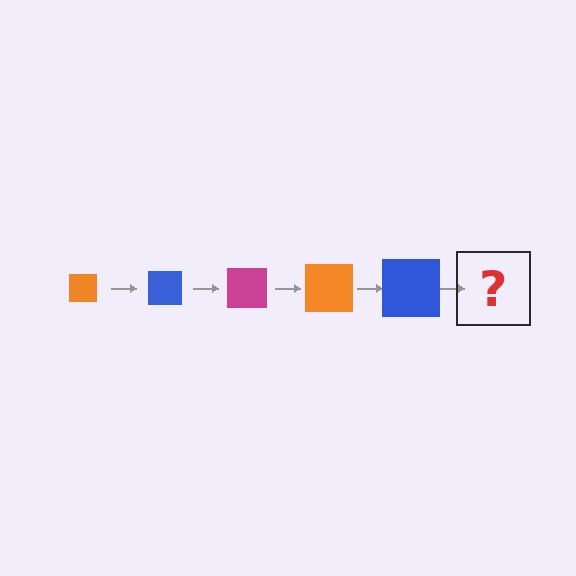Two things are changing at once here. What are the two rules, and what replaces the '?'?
The two rules are that the square grows larger each step and the color cycles through orange, blue, and magenta. The '?' should be a magenta square, larger than the previous one.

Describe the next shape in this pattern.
It should be a magenta square, larger than the previous one.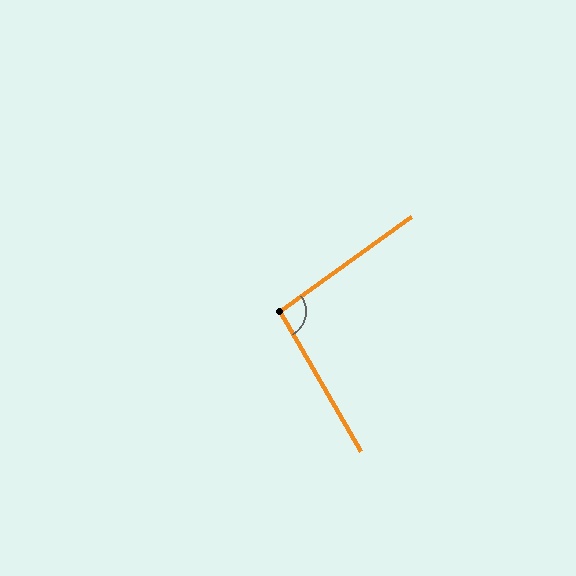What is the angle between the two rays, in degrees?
Approximately 96 degrees.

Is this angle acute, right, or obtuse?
It is obtuse.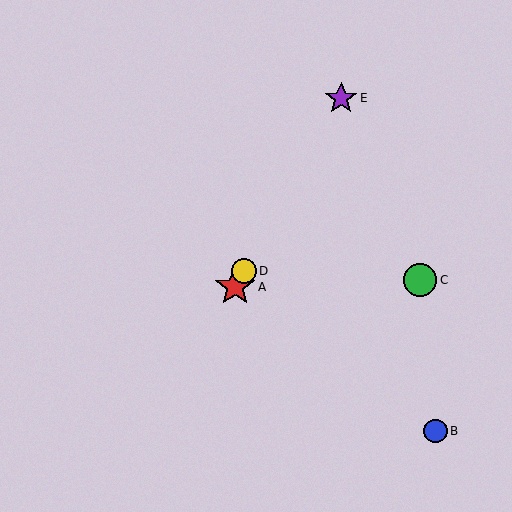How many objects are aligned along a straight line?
3 objects (A, D, E) are aligned along a straight line.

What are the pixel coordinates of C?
Object C is at (420, 280).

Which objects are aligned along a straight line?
Objects A, D, E are aligned along a straight line.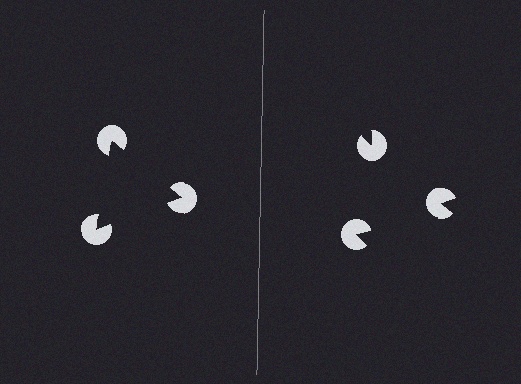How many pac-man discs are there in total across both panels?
6 — 3 on each side.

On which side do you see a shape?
An illusory triangle appears on the left side. On the right side the wedge cuts are rotated, so no coherent shape forms.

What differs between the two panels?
The pac-man discs are positioned identically on both sides; only the wedge orientations differ. On the left they align to a triangle; on the right they are misaligned.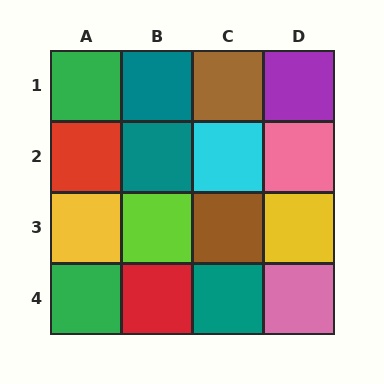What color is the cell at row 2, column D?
Pink.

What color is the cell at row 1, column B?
Teal.